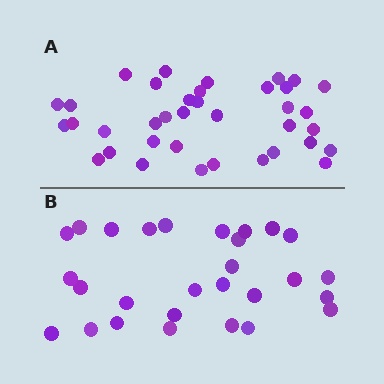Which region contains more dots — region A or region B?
Region A (the top region) has more dots.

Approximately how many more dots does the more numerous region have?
Region A has roughly 8 or so more dots than region B.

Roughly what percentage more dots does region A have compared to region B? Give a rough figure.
About 30% more.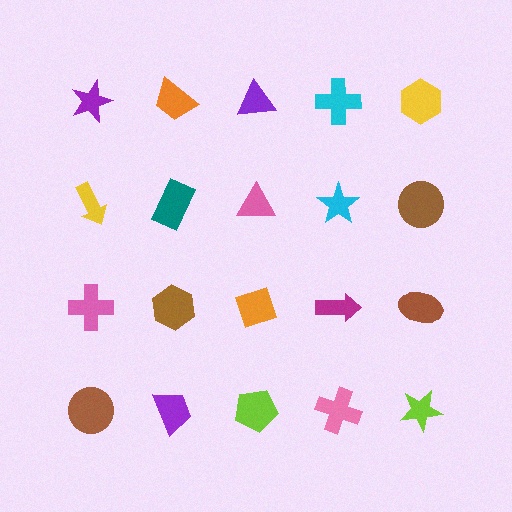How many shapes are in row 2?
5 shapes.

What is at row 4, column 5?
A lime star.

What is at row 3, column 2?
A brown hexagon.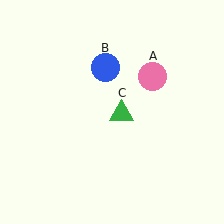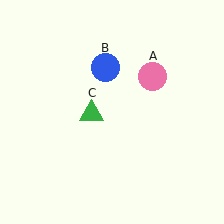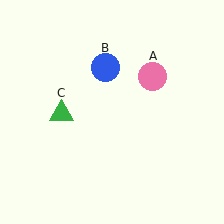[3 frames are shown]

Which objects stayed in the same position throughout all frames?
Pink circle (object A) and blue circle (object B) remained stationary.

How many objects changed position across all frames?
1 object changed position: green triangle (object C).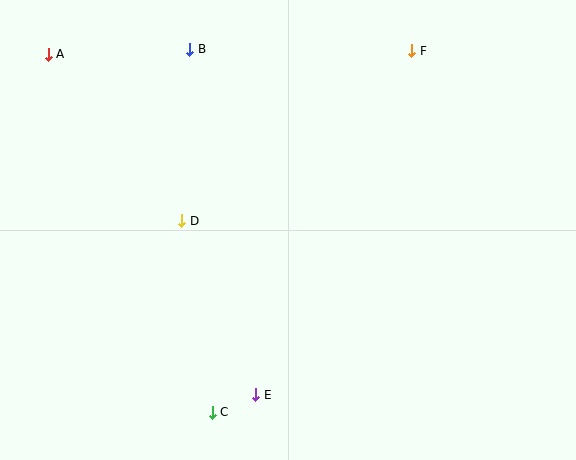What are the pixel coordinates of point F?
Point F is at (412, 51).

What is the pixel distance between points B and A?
The distance between B and A is 141 pixels.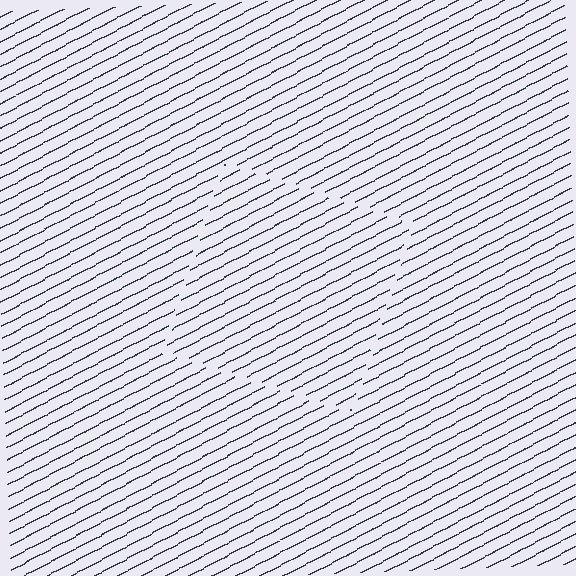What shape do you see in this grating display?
An illusory square. The interior of the shape contains the same grating, shifted by half a period — the contour is defined by the phase discontinuity where line-ends from the inner and outer gratings abut.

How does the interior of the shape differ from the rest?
The interior of the shape contains the same grating, shifted by half a period — the contour is defined by the phase discontinuity where line-ends from the inner and outer gratings abut.